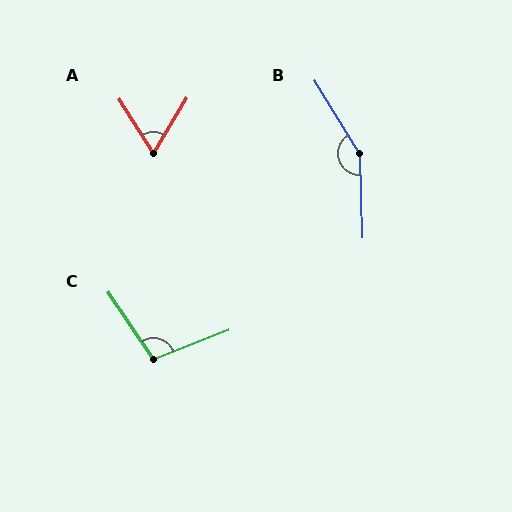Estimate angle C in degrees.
Approximately 103 degrees.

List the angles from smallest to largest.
A (63°), C (103°), B (150°).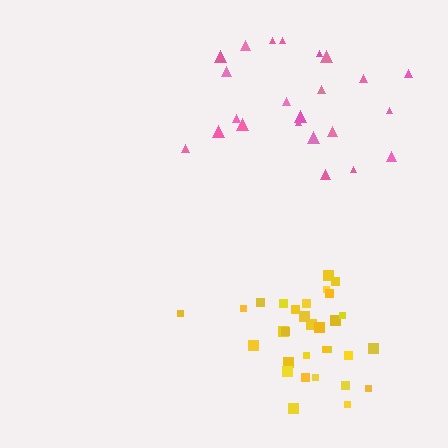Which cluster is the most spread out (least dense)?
Pink.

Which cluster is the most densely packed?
Yellow.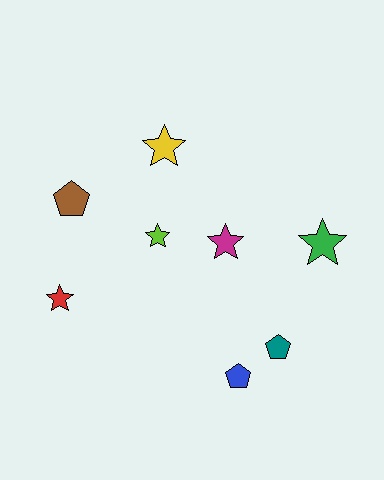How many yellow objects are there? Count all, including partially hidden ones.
There is 1 yellow object.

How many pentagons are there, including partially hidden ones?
There are 3 pentagons.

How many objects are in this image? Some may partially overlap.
There are 8 objects.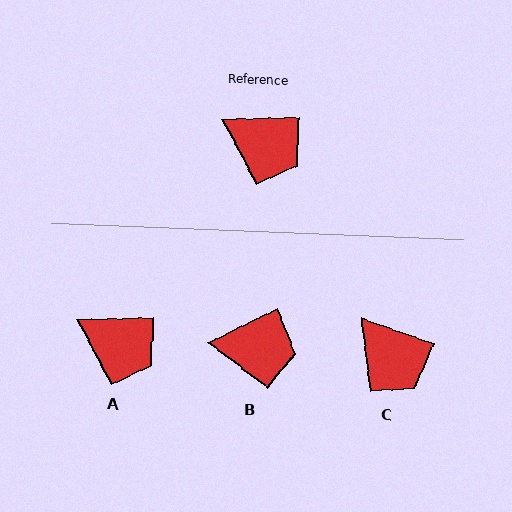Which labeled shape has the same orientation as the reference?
A.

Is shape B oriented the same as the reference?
No, it is off by about 25 degrees.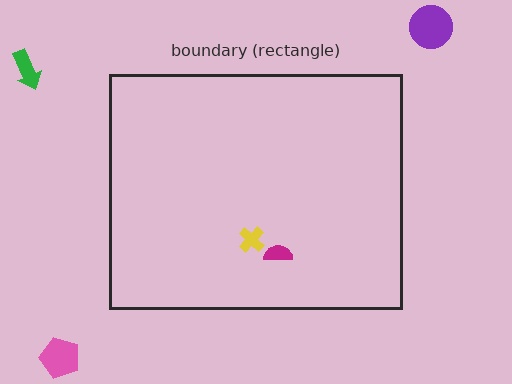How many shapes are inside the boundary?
2 inside, 3 outside.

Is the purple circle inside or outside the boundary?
Outside.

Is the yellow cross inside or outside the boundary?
Inside.